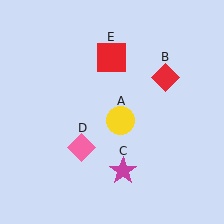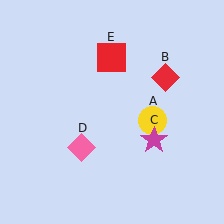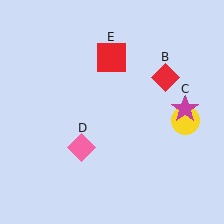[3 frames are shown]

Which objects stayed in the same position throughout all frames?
Red diamond (object B) and pink diamond (object D) and red square (object E) remained stationary.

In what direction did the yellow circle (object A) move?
The yellow circle (object A) moved right.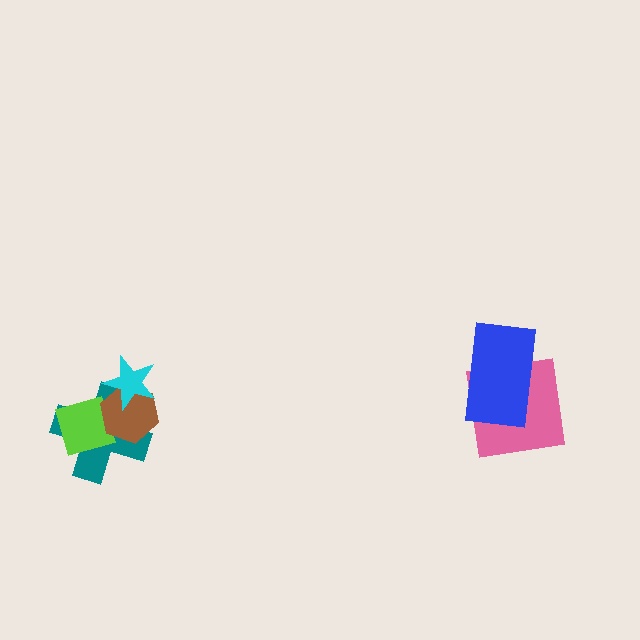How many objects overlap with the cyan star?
2 objects overlap with the cyan star.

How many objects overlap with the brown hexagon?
3 objects overlap with the brown hexagon.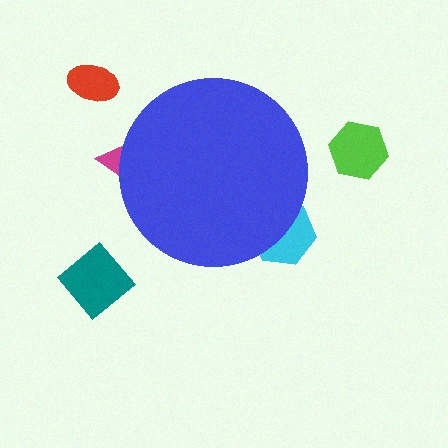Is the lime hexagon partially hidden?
No, the lime hexagon is fully visible.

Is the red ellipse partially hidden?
No, the red ellipse is fully visible.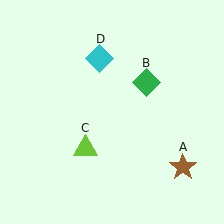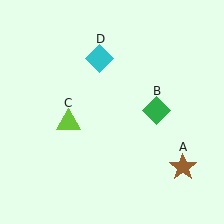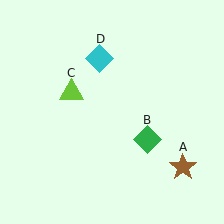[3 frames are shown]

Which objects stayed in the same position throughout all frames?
Brown star (object A) and cyan diamond (object D) remained stationary.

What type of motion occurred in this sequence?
The green diamond (object B), lime triangle (object C) rotated clockwise around the center of the scene.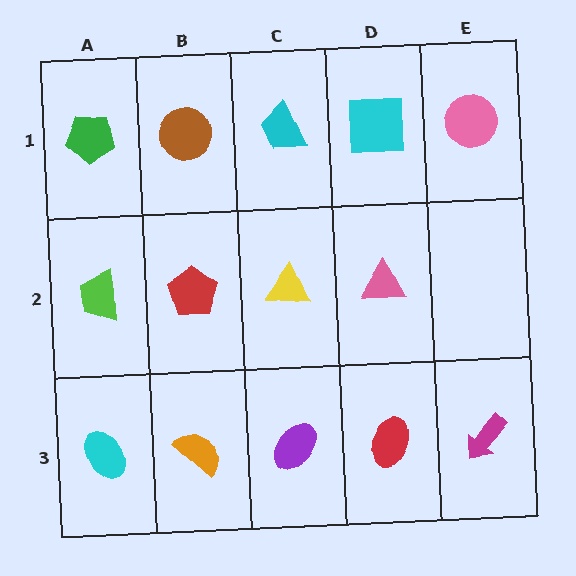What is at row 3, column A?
A cyan ellipse.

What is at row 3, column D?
A red ellipse.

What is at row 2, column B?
A red pentagon.